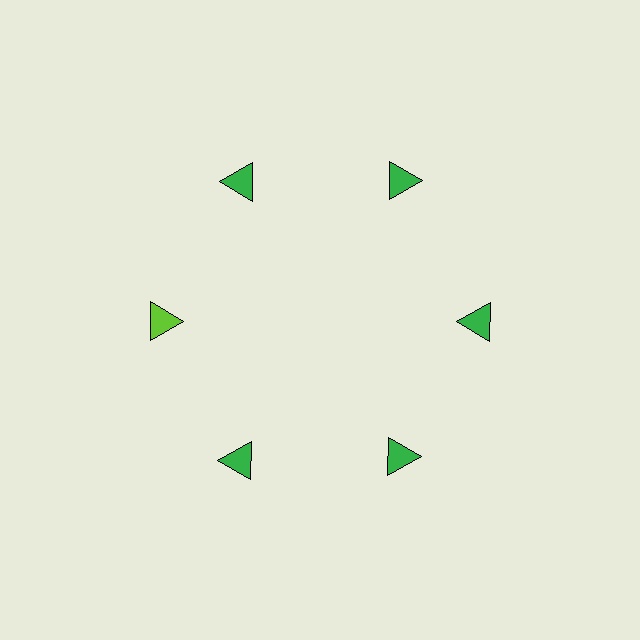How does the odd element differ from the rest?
It has a different color: lime instead of green.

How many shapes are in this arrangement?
There are 6 shapes arranged in a ring pattern.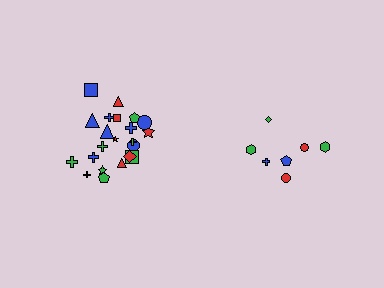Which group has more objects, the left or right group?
The left group.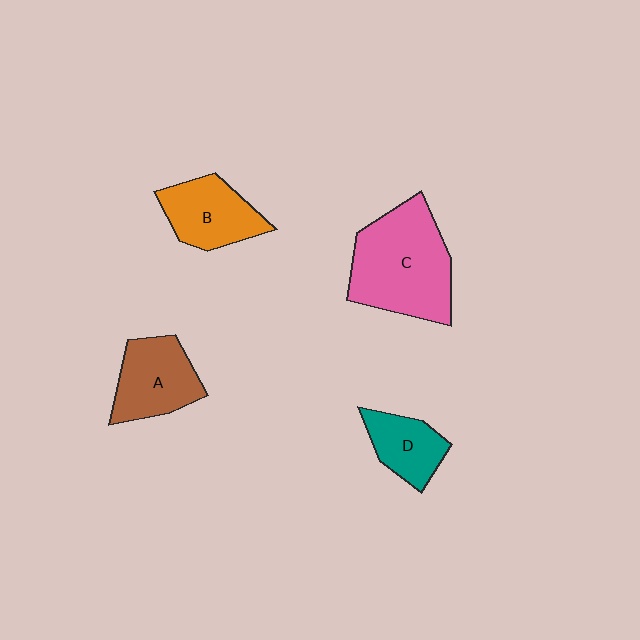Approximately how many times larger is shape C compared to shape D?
Approximately 2.2 times.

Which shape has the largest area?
Shape C (pink).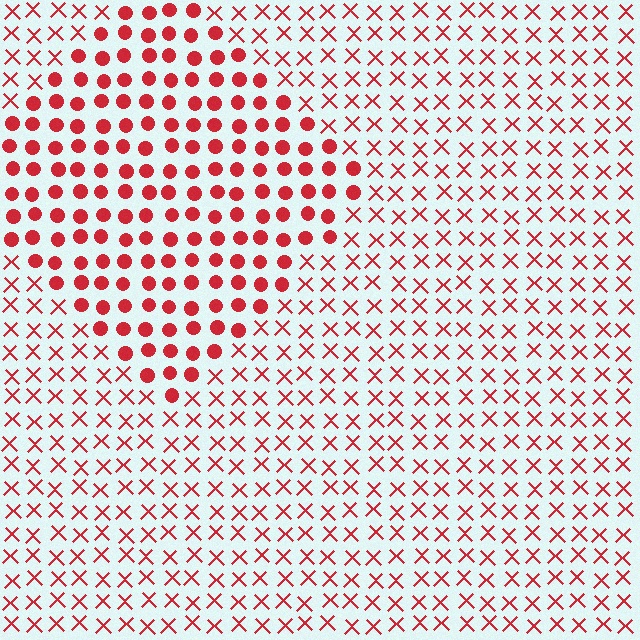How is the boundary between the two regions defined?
The boundary is defined by a change in element shape: circles inside vs. X marks outside. All elements share the same color and spacing.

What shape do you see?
I see a diamond.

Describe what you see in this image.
The image is filled with small red elements arranged in a uniform grid. A diamond-shaped region contains circles, while the surrounding area contains X marks. The boundary is defined purely by the change in element shape.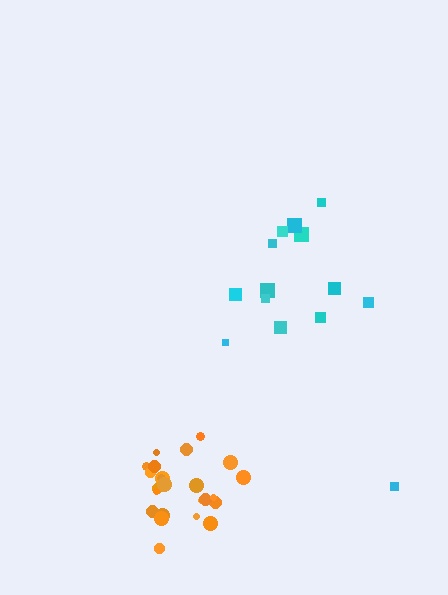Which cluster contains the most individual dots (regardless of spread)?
Orange (24).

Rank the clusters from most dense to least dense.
orange, cyan.